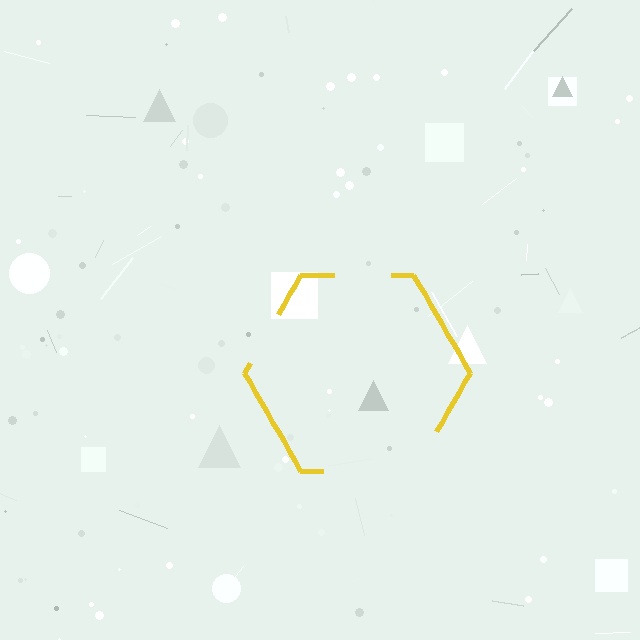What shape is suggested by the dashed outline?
The dashed outline suggests a hexagon.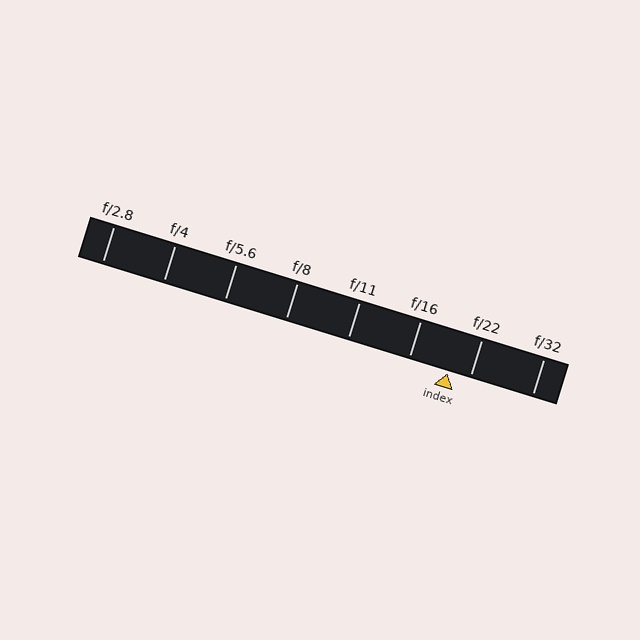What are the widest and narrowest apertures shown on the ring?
The widest aperture shown is f/2.8 and the narrowest is f/32.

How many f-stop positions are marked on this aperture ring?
There are 8 f-stop positions marked.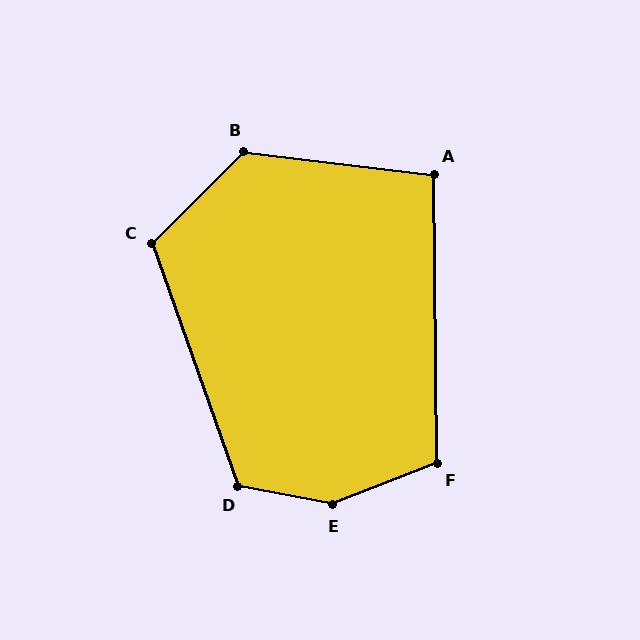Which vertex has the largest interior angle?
E, at approximately 147 degrees.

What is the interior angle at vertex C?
Approximately 115 degrees (obtuse).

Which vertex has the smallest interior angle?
A, at approximately 97 degrees.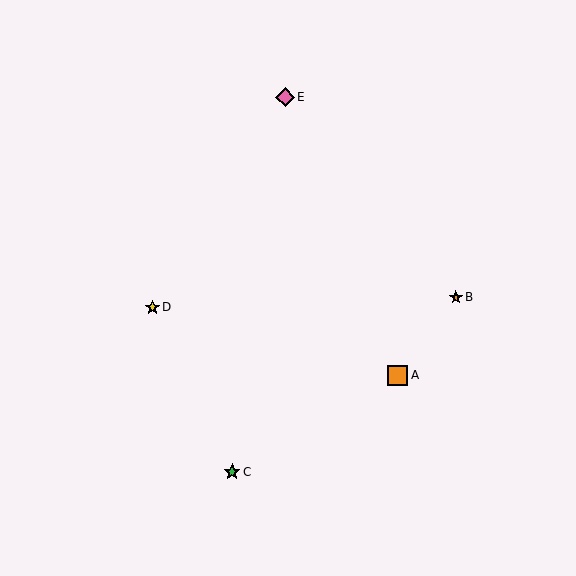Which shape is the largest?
The orange square (labeled A) is the largest.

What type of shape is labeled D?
Shape D is a yellow star.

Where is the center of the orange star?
The center of the orange star is at (456, 297).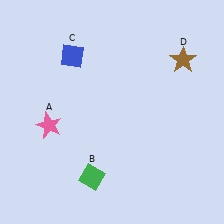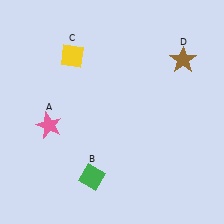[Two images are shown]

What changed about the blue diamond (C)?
In Image 1, C is blue. In Image 2, it changed to yellow.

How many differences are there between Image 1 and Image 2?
There is 1 difference between the two images.